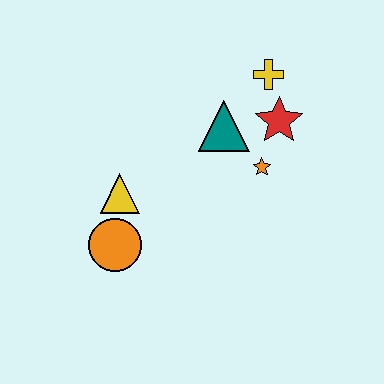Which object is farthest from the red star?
The orange circle is farthest from the red star.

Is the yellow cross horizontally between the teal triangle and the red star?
Yes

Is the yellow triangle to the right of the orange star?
No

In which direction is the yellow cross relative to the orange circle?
The yellow cross is above the orange circle.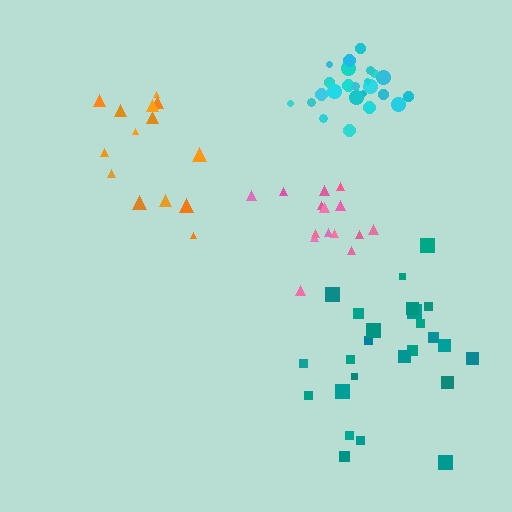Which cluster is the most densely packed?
Cyan.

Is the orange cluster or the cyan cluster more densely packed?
Cyan.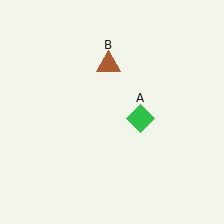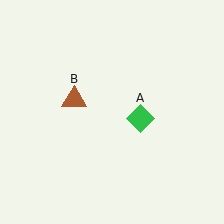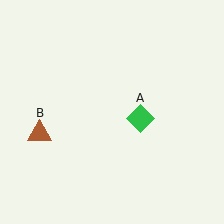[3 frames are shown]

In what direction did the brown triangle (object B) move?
The brown triangle (object B) moved down and to the left.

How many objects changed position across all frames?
1 object changed position: brown triangle (object B).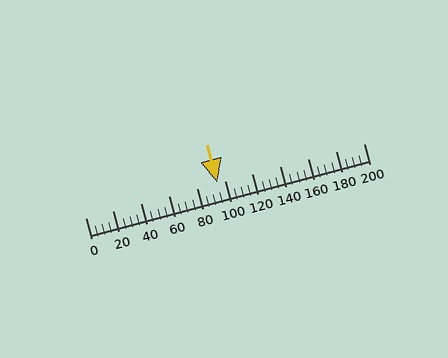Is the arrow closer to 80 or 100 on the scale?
The arrow is closer to 100.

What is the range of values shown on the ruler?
The ruler shows values from 0 to 200.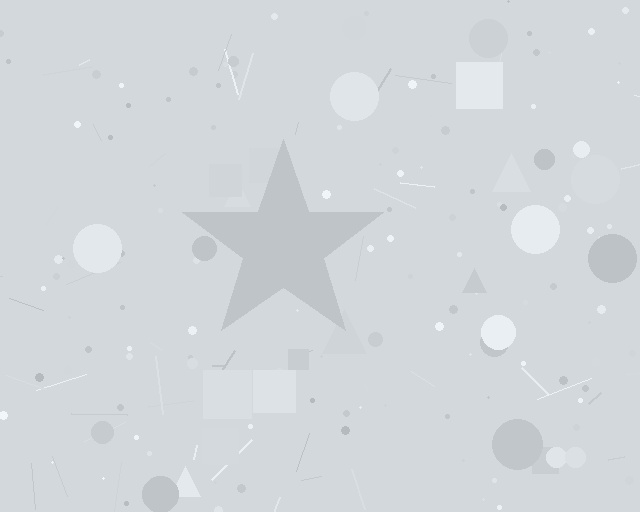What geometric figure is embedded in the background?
A star is embedded in the background.